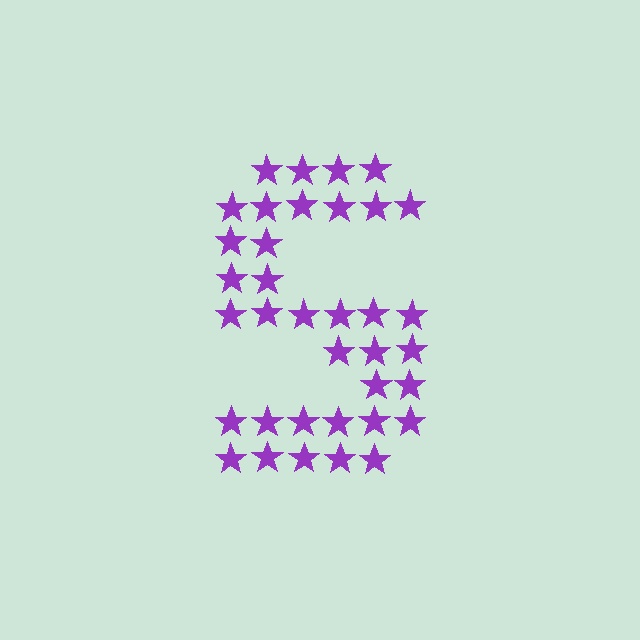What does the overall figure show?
The overall figure shows the letter S.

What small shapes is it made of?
It is made of small stars.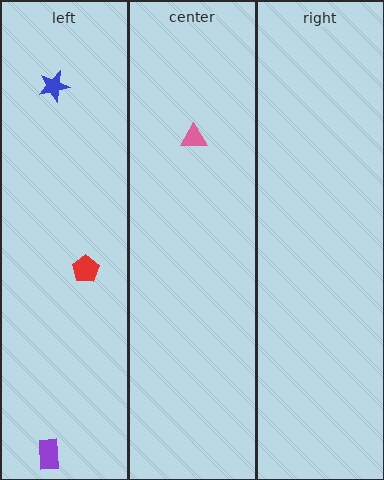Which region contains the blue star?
The left region.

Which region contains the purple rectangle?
The left region.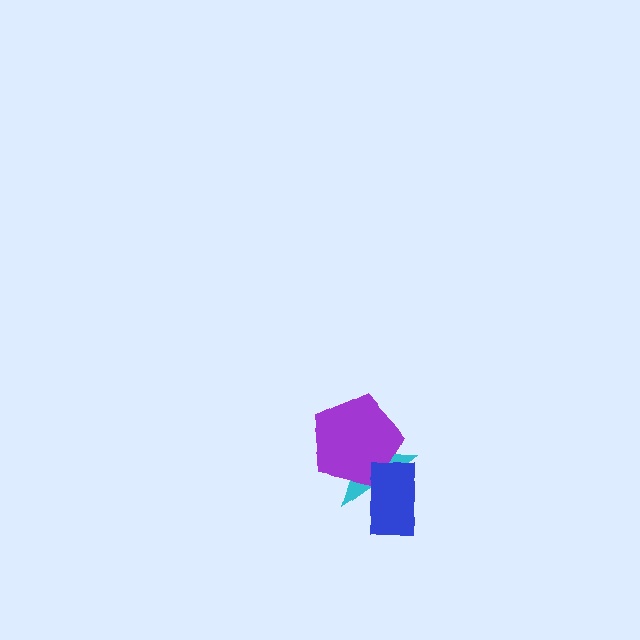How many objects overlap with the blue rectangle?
2 objects overlap with the blue rectangle.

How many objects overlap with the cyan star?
2 objects overlap with the cyan star.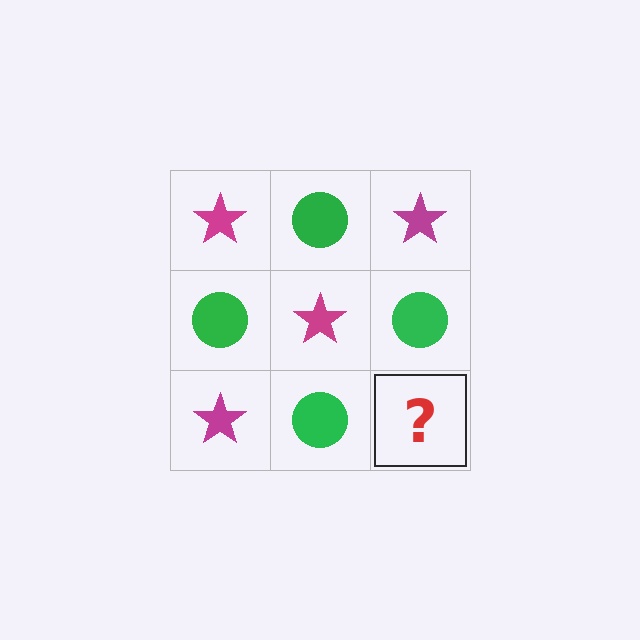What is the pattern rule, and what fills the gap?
The rule is that it alternates magenta star and green circle in a checkerboard pattern. The gap should be filled with a magenta star.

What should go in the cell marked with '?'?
The missing cell should contain a magenta star.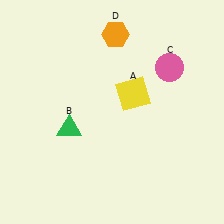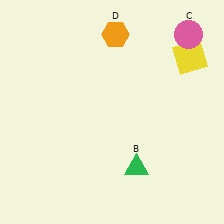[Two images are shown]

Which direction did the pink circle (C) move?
The pink circle (C) moved up.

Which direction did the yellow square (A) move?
The yellow square (A) moved right.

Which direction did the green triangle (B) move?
The green triangle (B) moved right.